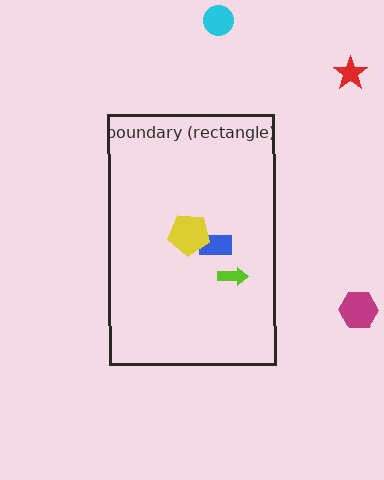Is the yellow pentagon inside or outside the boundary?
Inside.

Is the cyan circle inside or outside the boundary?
Outside.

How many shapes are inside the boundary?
3 inside, 3 outside.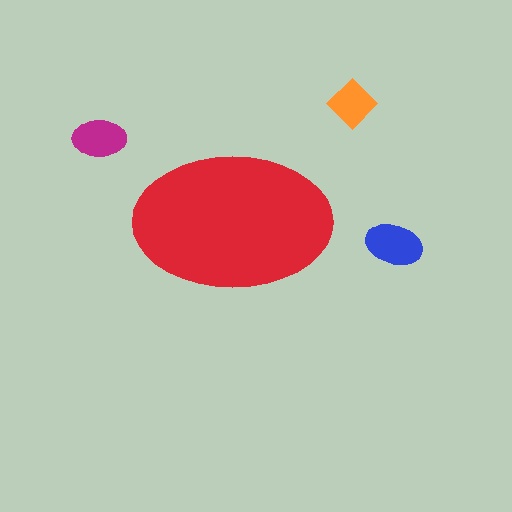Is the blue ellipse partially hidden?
No, the blue ellipse is fully visible.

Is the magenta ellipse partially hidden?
No, the magenta ellipse is fully visible.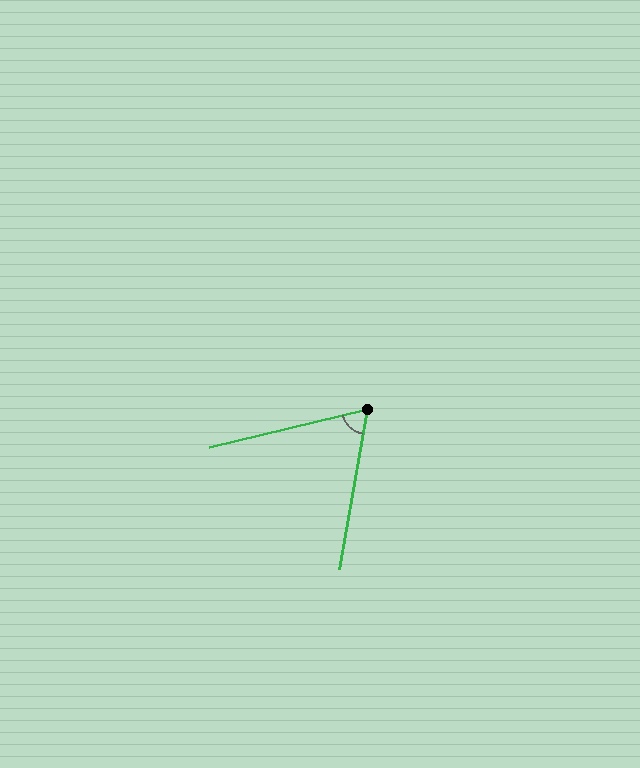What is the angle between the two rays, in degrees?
Approximately 67 degrees.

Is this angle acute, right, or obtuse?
It is acute.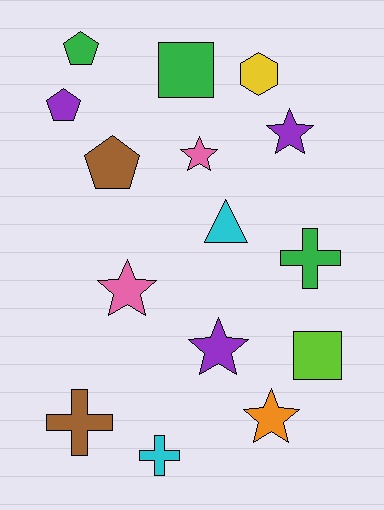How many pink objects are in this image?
There are 2 pink objects.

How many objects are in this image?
There are 15 objects.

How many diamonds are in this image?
There are no diamonds.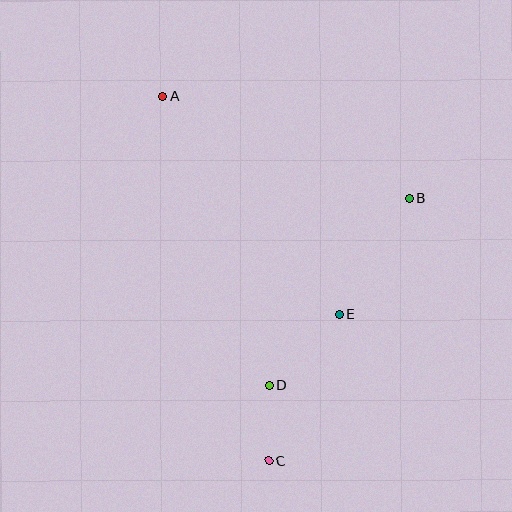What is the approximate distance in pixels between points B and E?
The distance between B and E is approximately 136 pixels.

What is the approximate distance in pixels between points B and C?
The distance between B and C is approximately 298 pixels.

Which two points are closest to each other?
Points C and D are closest to each other.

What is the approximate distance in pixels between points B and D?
The distance between B and D is approximately 234 pixels.